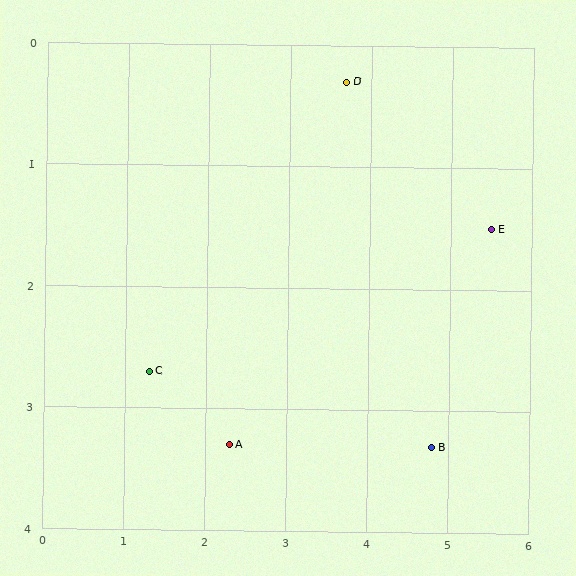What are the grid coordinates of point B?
Point B is at approximately (4.8, 3.3).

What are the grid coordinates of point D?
Point D is at approximately (3.7, 0.3).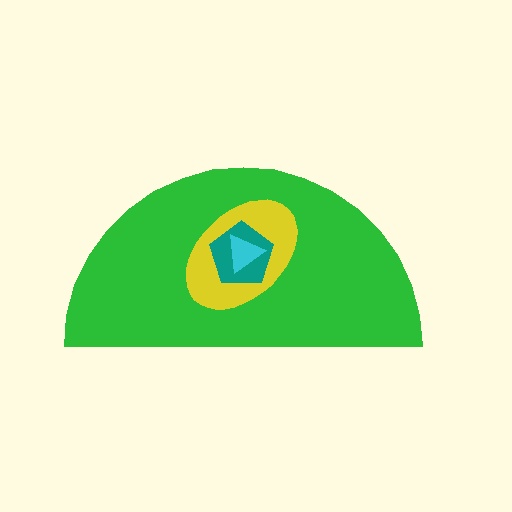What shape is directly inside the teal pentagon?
The cyan triangle.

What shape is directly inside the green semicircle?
The yellow ellipse.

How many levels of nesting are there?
4.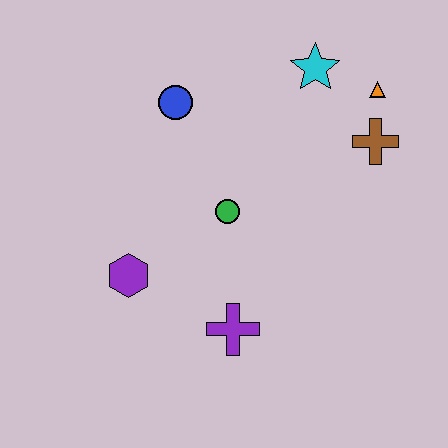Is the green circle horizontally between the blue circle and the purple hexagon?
No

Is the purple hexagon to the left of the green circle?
Yes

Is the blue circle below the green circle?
No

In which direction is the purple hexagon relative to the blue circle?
The purple hexagon is below the blue circle.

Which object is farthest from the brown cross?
The purple hexagon is farthest from the brown cross.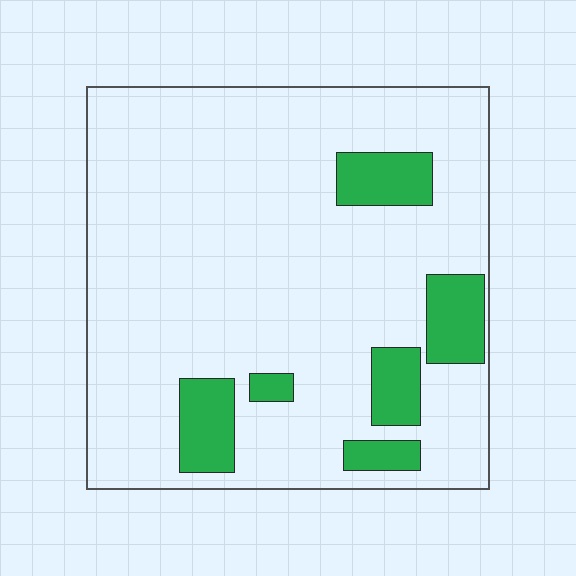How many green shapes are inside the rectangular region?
6.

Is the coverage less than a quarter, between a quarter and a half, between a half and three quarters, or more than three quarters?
Less than a quarter.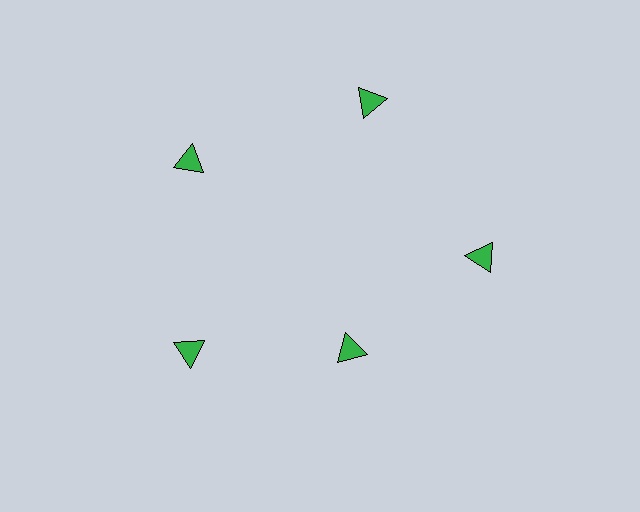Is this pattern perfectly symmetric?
No. The 5 green triangles are arranged in a ring, but one element near the 5 o'clock position is pulled inward toward the center, breaking the 5-fold rotational symmetry.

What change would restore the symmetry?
The symmetry would be restored by moving it outward, back onto the ring so that all 5 triangles sit at equal angles and equal distance from the center.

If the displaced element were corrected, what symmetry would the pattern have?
It would have 5-fold rotational symmetry — the pattern would map onto itself every 72 degrees.